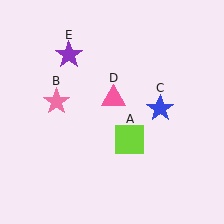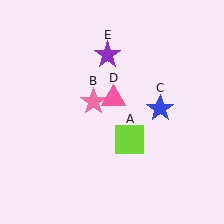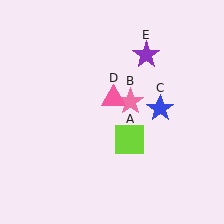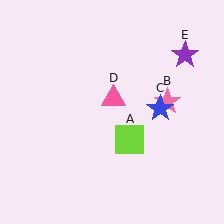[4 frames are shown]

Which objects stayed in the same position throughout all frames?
Lime square (object A) and blue star (object C) and pink triangle (object D) remained stationary.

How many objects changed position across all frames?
2 objects changed position: pink star (object B), purple star (object E).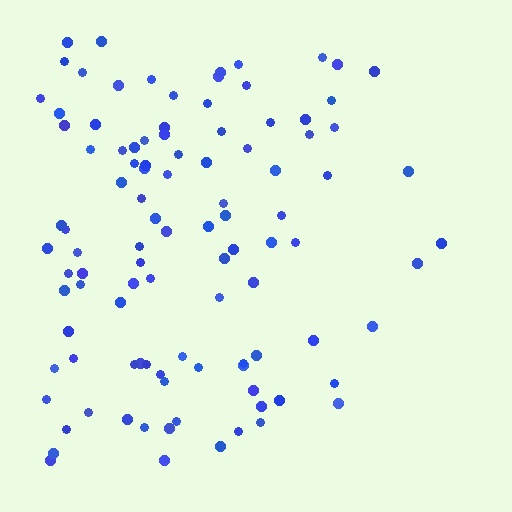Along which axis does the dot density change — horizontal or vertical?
Horizontal.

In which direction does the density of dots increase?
From right to left, with the left side densest.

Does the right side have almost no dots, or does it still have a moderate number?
Still a moderate number, just noticeably fewer than the left.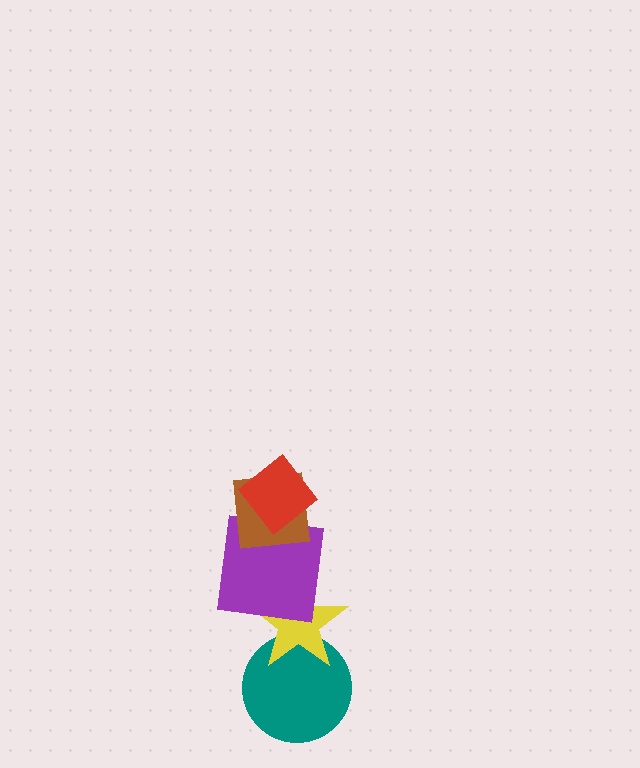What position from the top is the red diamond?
The red diamond is 1st from the top.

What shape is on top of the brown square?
The red diamond is on top of the brown square.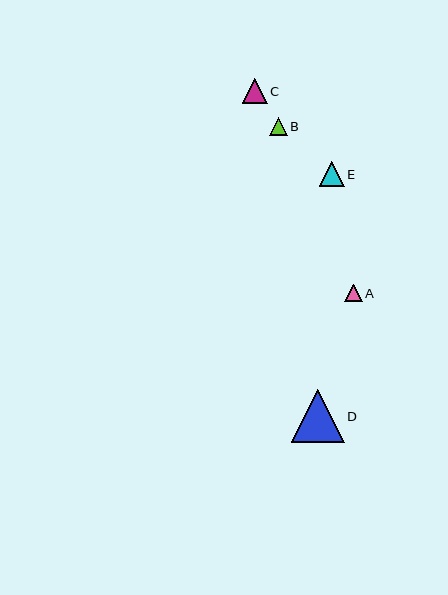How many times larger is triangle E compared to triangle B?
Triangle E is approximately 1.4 times the size of triangle B.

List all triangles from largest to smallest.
From largest to smallest: D, E, C, B, A.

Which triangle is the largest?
Triangle D is the largest with a size of approximately 53 pixels.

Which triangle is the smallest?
Triangle A is the smallest with a size of approximately 17 pixels.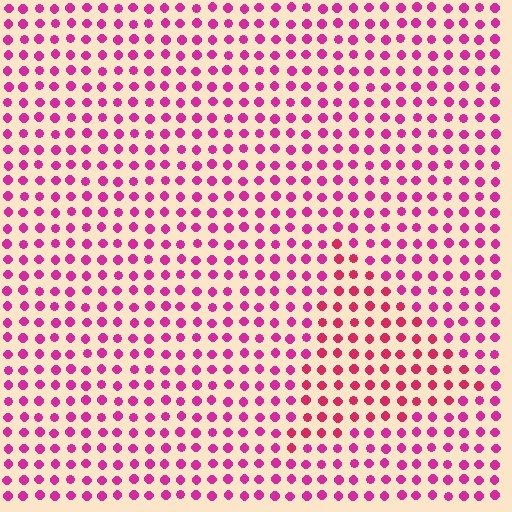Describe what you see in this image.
The image is filled with small magenta elements in a uniform arrangement. A triangle-shaped region is visible where the elements are tinted to a slightly different hue, forming a subtle color boundary.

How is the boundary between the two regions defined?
The boundary is defined purely by a slight shift in hue (about 22 degrees). Spacing, size, and orientation are identical on both sides.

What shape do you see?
I see a triangle.